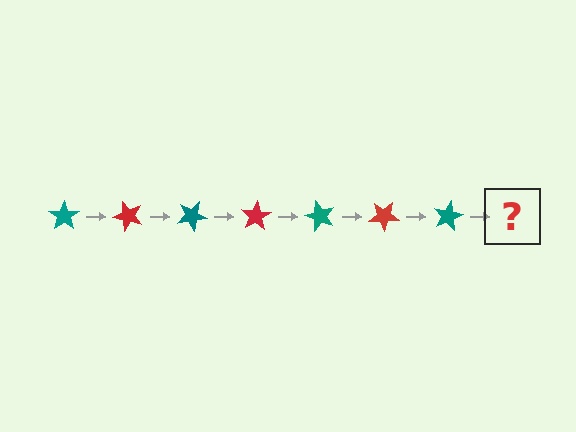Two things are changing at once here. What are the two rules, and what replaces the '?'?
The two rules are that it rotates 50 degrees each step and the color cycles through teal and red. The '?' should be a red star, rotated 350 degrees from the start.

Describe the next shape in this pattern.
It should be a red star, rotated 350 degrees from the start.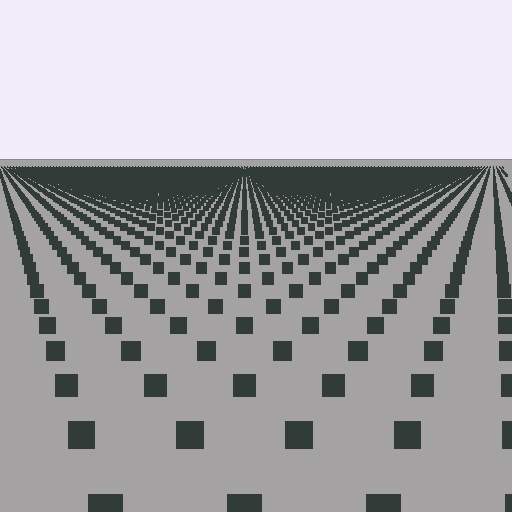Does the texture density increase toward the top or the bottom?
Density increases toward the top.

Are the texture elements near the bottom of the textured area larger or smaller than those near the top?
Larger. Near the bottom, elements are closer to the viewer and appear at a bigger on-screen size.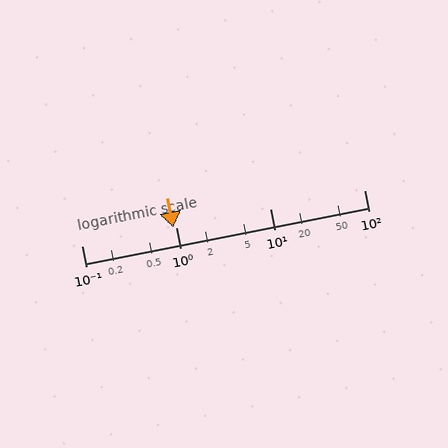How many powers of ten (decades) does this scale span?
The scale spans 3 decades, from 0.1 to 100.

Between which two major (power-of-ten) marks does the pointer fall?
The pointer is between 0.1 and 1.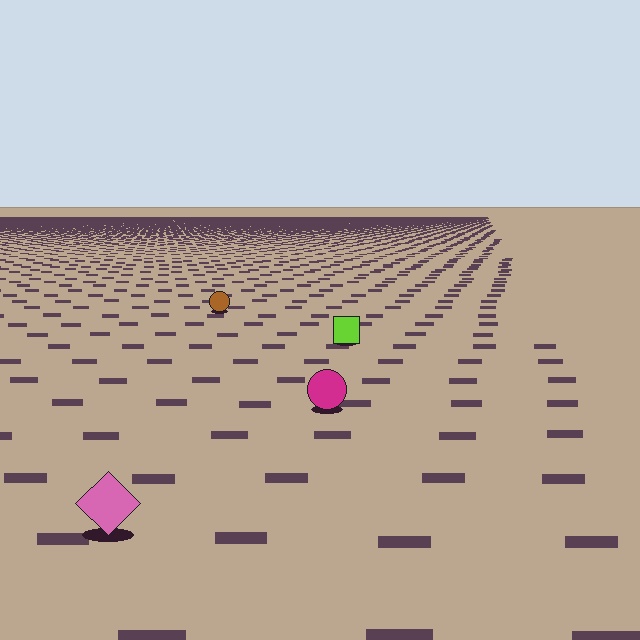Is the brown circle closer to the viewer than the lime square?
No. The lime square is closer — you can tell from the texture gradient: the ground texture is coarser near it.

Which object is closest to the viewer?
The pink diamond is closest. The texture marks near it are larger and more spread out.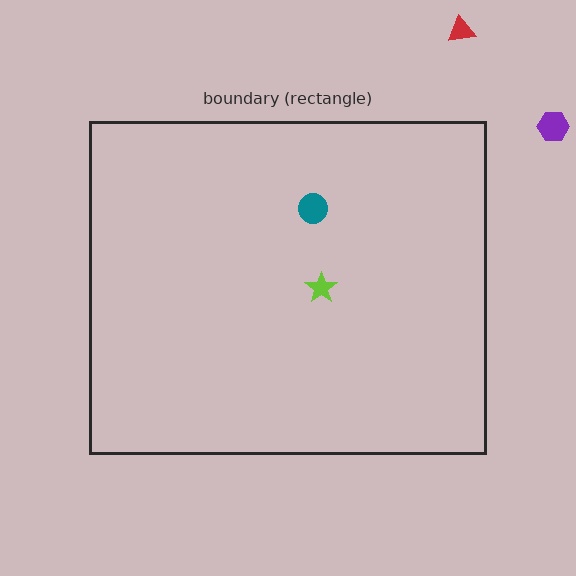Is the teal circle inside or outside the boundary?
Inside.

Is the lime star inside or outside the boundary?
Inside.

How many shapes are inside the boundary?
2 inside, 2 outside.